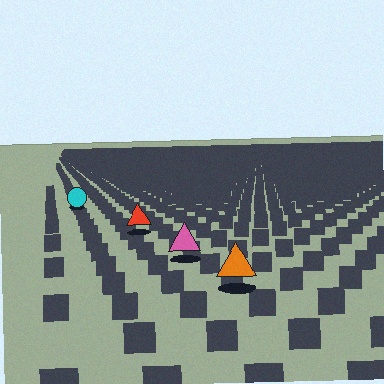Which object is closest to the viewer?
The orange triangle is closest. The texture marks near it are larger and more spread out.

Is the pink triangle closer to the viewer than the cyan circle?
Yes. The pink triangle is closer — you can tell from the texture gradient: the ground texture is coarser near it.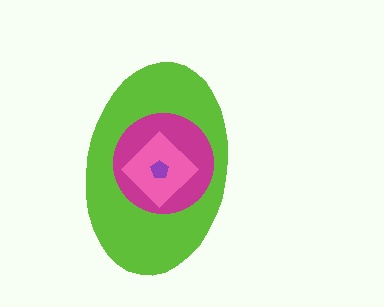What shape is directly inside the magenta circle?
The pink diamond.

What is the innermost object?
The purple pentagon.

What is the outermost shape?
The lime ellipse.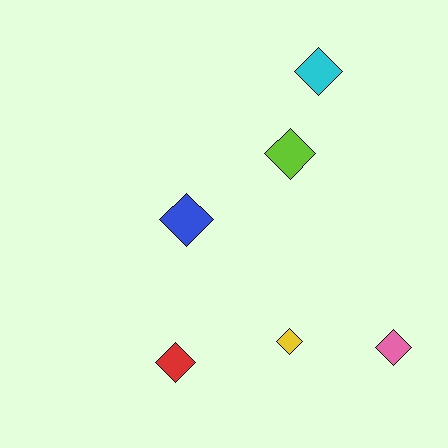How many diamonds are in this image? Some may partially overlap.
There are 6 diamonds.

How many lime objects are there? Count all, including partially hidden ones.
There is 1 lime object.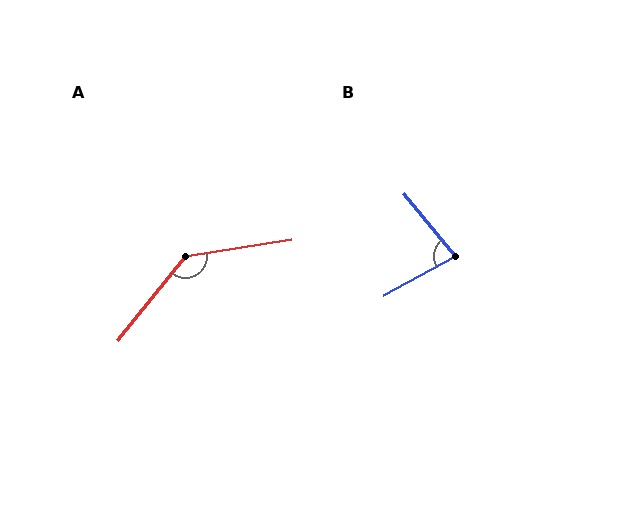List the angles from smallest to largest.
B (79°), A (137°).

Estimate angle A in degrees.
Approximately 137 degrees.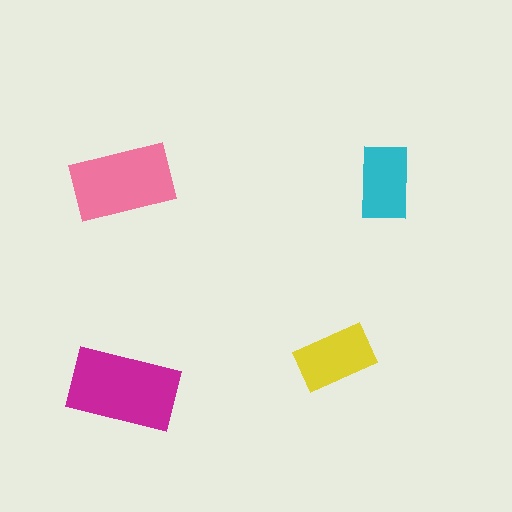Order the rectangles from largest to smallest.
the magenta one, the pink one, the yellow one, the cyan one.